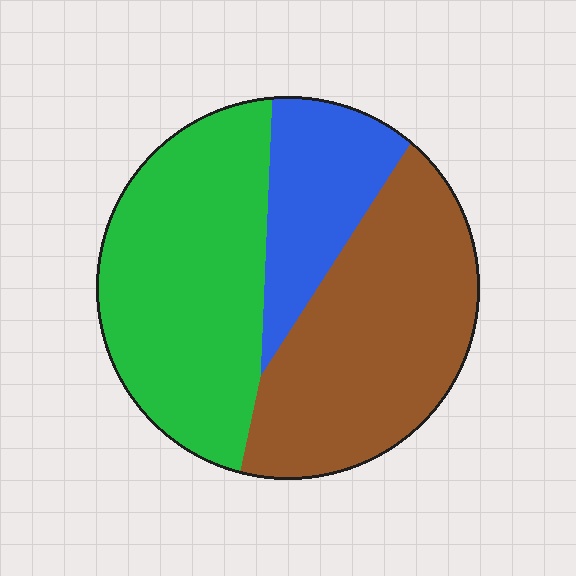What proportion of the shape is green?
Green covers around 40% of the shape.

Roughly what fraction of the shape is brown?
Brown takes up about two fifths (2/5) of the shape.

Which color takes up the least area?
Blue, at roughly 20%.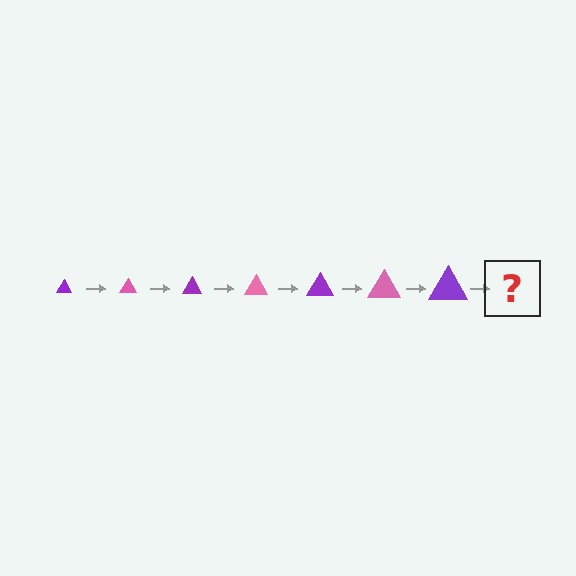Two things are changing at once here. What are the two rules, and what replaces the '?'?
The two rules are that the triangle grows larger each step and the color cycles through purple and pink. The '?' should be a pink triangle, larger than the previous one.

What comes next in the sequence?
The next element should be a pink triangle, larger than the previous one.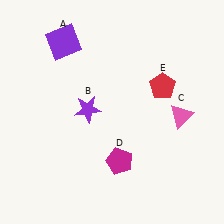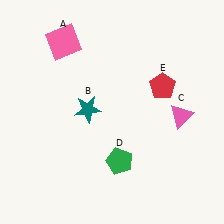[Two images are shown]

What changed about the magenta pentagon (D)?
In Image 1, D is magenta. In Image 2, it changed to green.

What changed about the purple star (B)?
In Image 1, B is purple. In Image 2, it changed to teal.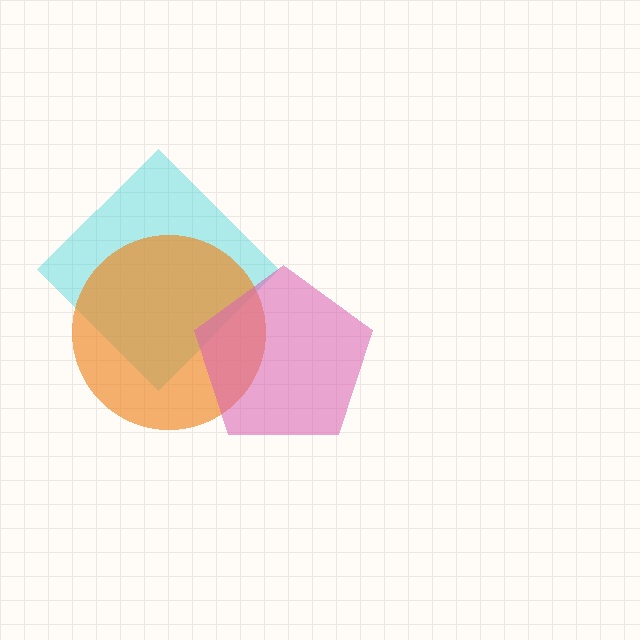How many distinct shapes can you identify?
There are 3 distinct shapes: a cyan diamond, an orange circle, a pink pentagon.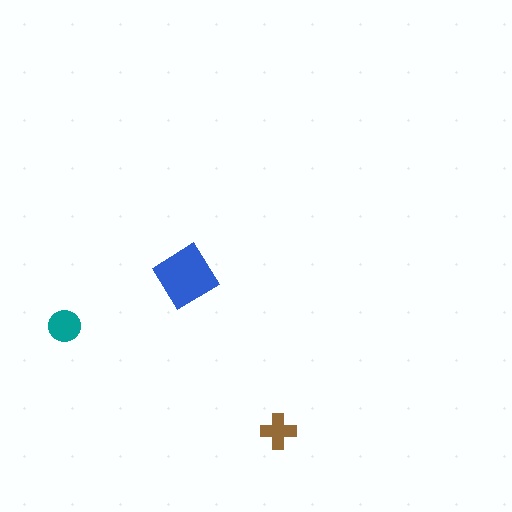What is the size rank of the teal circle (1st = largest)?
2nd.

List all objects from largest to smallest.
The blue diamond, the teal circle, the brown cross.